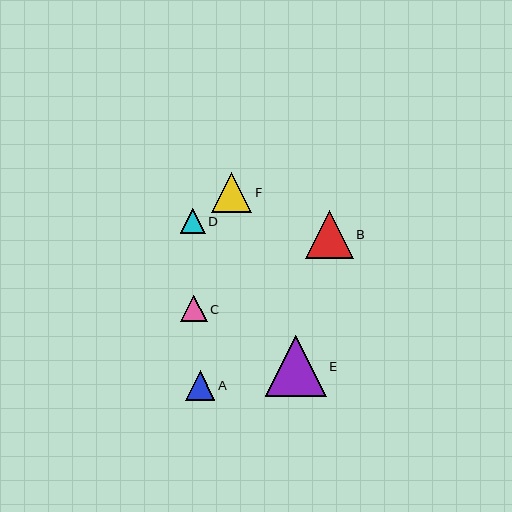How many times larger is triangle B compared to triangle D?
Triangle B is approximately 1.9 times the size of triangle D.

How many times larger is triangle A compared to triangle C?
Triangle A is approximately 1.1 times the size of triangle C.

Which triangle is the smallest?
Triangle D is the smallest with a size of approximately 25 pixels.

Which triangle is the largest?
Triangle E is the largest with a size of approximately 61 pixels.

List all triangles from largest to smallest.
From largest to smallest: E, B, F, A, C, D.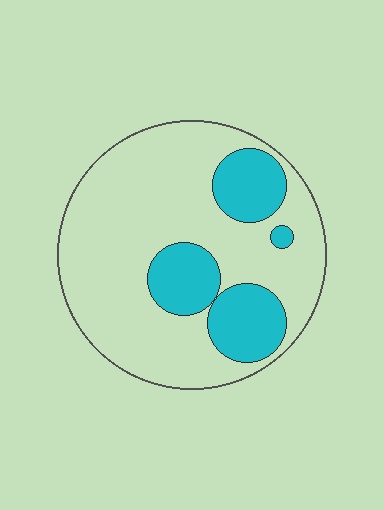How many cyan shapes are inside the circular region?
4.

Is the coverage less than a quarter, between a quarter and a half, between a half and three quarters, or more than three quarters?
Less than a quarter.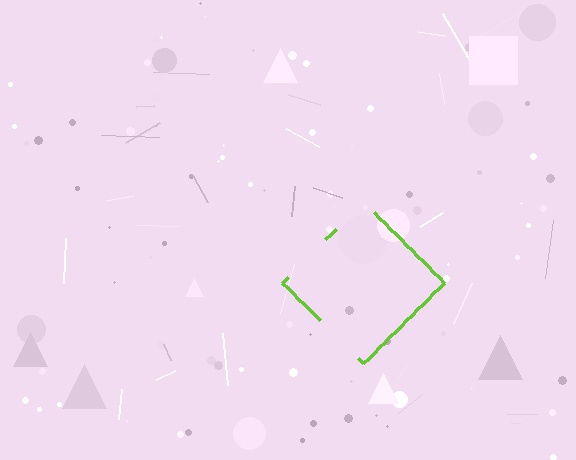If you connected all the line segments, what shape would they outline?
They would outline a diamond.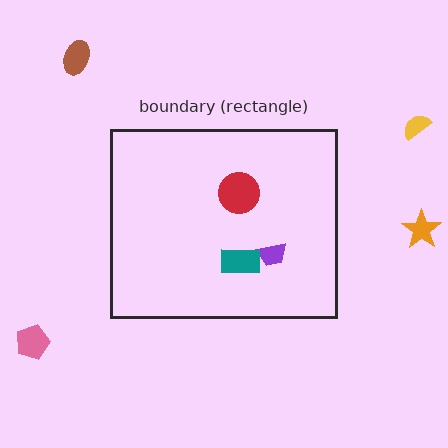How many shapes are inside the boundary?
3 inside, 4 outside.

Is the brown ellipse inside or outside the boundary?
Outside.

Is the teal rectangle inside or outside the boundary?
Inside.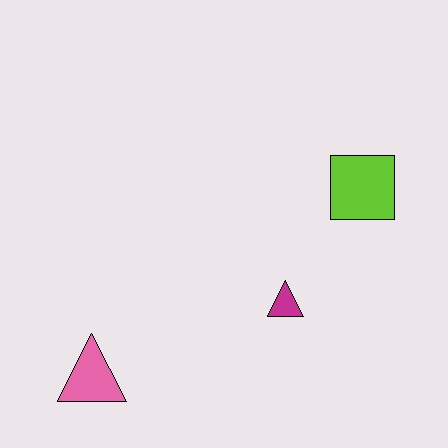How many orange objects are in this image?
There are no orange objects.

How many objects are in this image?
There are 3 objects.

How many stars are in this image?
There are no stars.